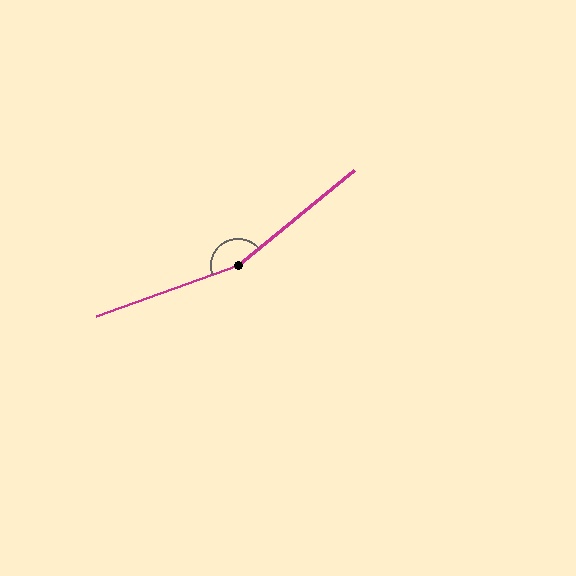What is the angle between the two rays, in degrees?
Approximately 160 degrees.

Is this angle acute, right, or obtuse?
It is obtuse.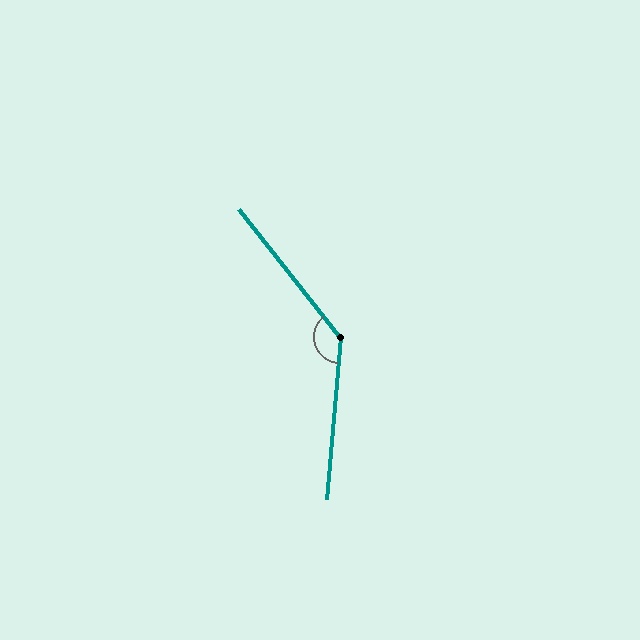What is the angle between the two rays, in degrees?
Approximately 137 degrees.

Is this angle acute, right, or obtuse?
It is obtuse.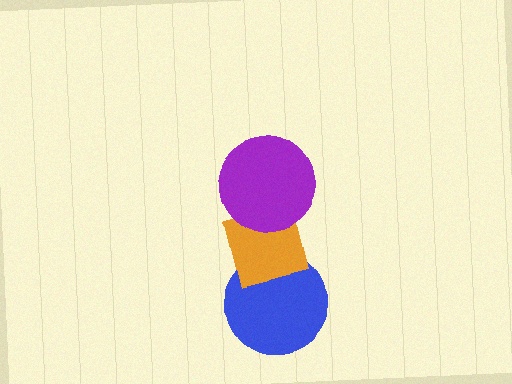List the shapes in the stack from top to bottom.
From top to bottom: the purple circle, the orange square, the blue circle.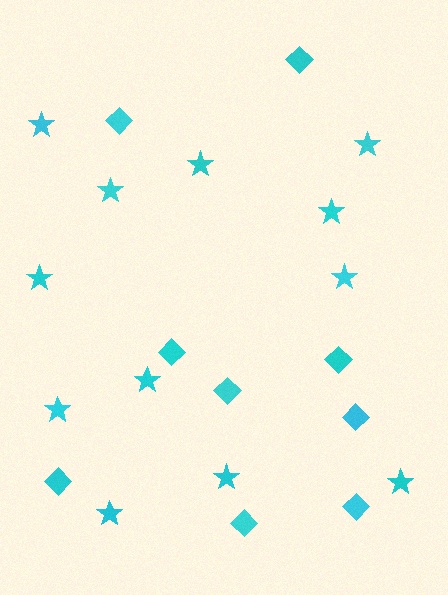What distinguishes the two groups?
There are 2 groups: one group of diamonds (9) and one group of stars (12).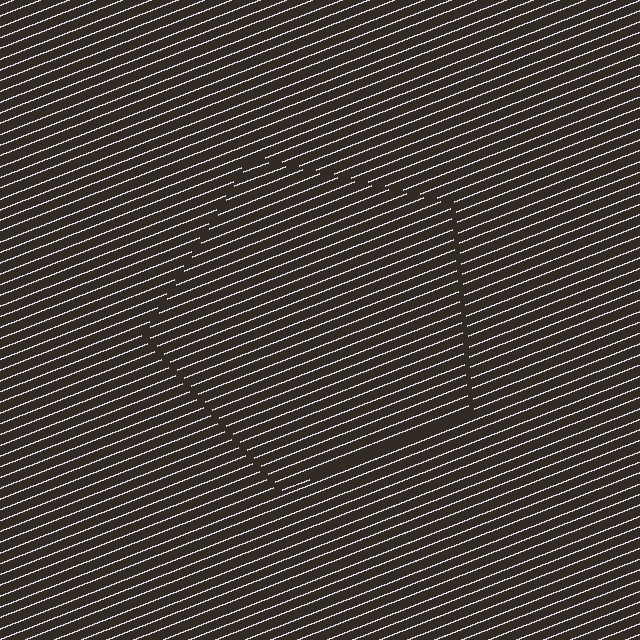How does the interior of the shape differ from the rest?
The interior of the shape contains the same grating, shifted by half a period — the contour is defined by the phase discontinuity where line-ends from the inner and outer gratings abut.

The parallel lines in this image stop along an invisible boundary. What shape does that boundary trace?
An illusory pentagon. The interior of the shape contains the same grating, shifted by half a period — the contour is defined by the phase discontinuity where line-ends from the inner and outer gratings abut.